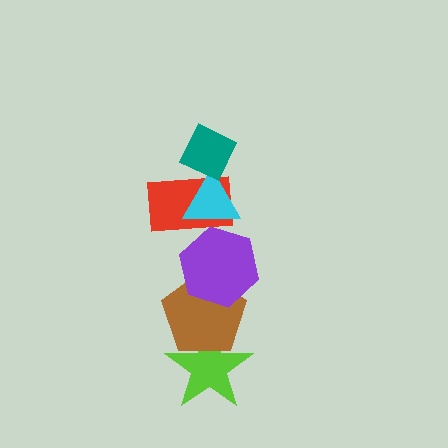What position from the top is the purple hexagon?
The purple hexagon is 4th from the top.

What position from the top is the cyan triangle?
The cyan triangle is 2nd from the top.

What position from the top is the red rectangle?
The red rectangle is 3rd from the top.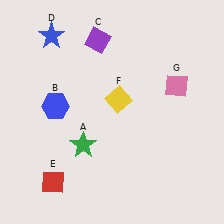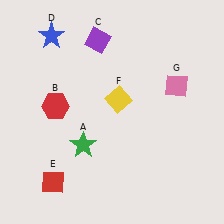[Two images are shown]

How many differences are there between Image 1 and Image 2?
There is 1 difference between the two images.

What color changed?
The hexagon (B) changed from blue in Image 1 to red in Image 2.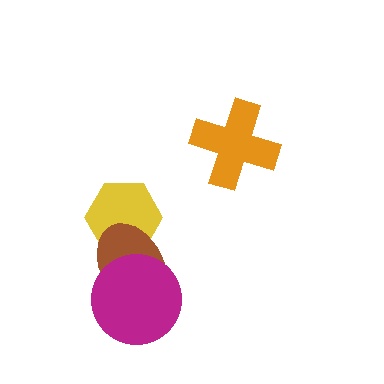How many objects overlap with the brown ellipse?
2 objects overlap with the brown ellipse.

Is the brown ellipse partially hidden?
Yes, it is partially covered by another shape.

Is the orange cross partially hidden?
No, no other shape covers it.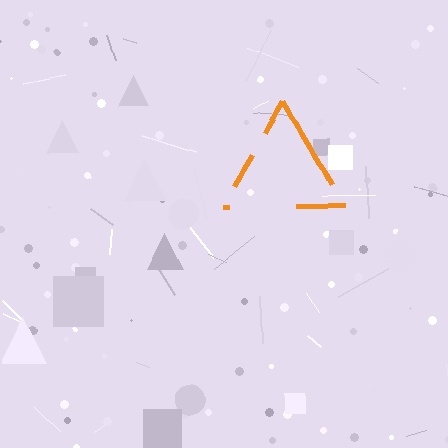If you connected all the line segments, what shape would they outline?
They would outline a triangle.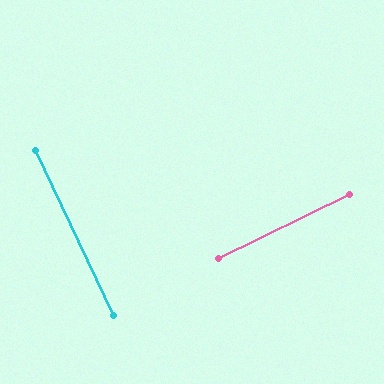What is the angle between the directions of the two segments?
Approximately 90 degrees.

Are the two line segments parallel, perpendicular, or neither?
Perpendicular — they meet at approximately 90°.